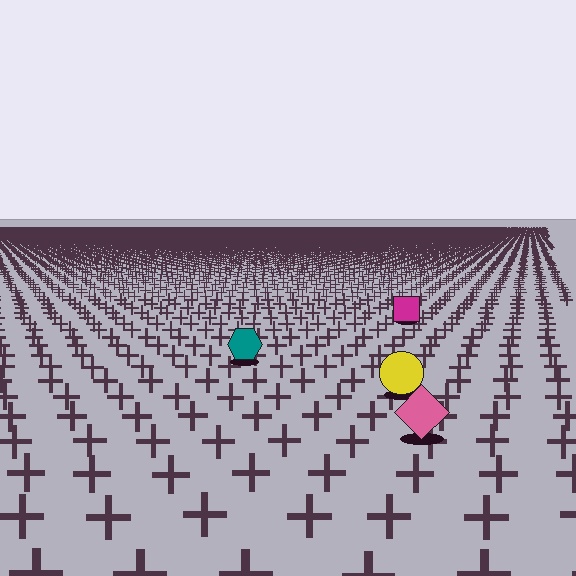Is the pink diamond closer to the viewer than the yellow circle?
Yes. The pink diamond is closer — you can tell from the texture gradient: the ground texture is coarser near it.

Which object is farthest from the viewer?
The magenta square is farthest from the viewer. It appears smaller and the ground texture around it is denser.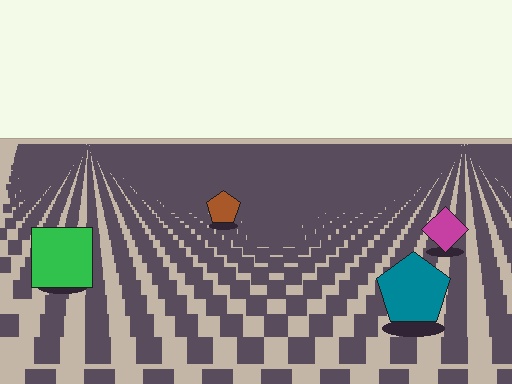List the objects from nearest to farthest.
From nearest to farthest: the teal pentagon, the green square, the magenta diamond, the brown pentagon.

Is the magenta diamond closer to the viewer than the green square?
No. The green square is closer — you can tell from the texture gradient: the ground texture is coarser near it.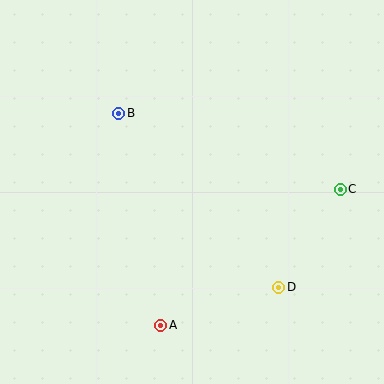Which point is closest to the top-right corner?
Point C is closest to the top-right corner.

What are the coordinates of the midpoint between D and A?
The midpoint between D and A is at (220, 306).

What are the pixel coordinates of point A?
Point A is at (161, 325).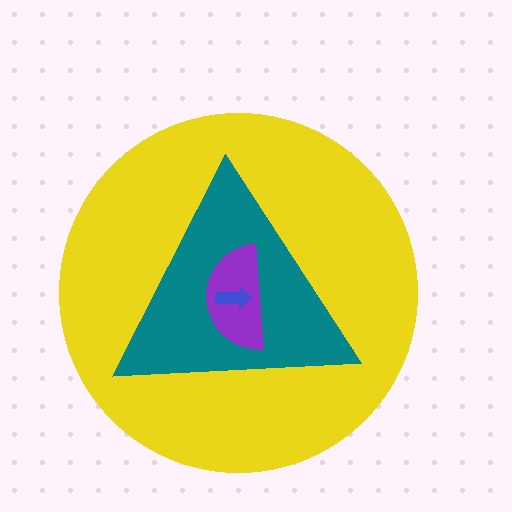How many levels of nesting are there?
4.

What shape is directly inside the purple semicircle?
The blue arrow.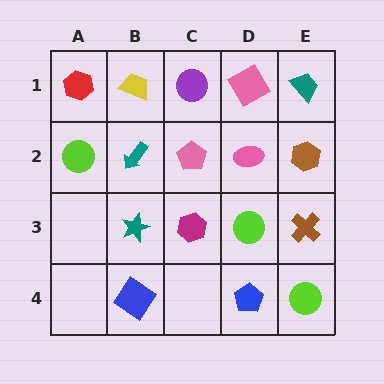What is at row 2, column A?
A lime circle.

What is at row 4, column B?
A blue diamond.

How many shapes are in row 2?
5 shapes.